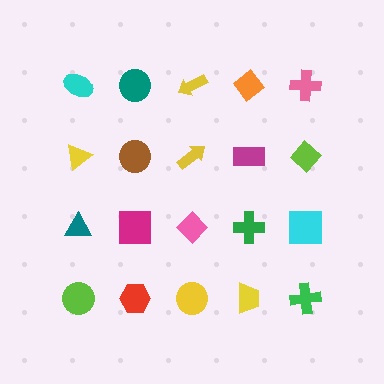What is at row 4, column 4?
A yellow trapezoid.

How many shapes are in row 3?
5 shapes.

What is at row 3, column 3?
A pink diamond.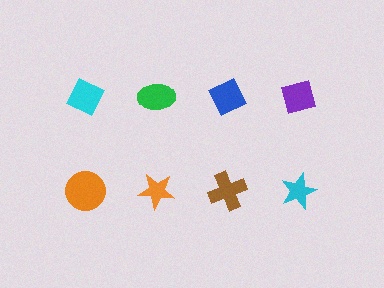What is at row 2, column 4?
A cyan star.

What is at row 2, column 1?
An orange circle.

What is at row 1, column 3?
A blue diamond.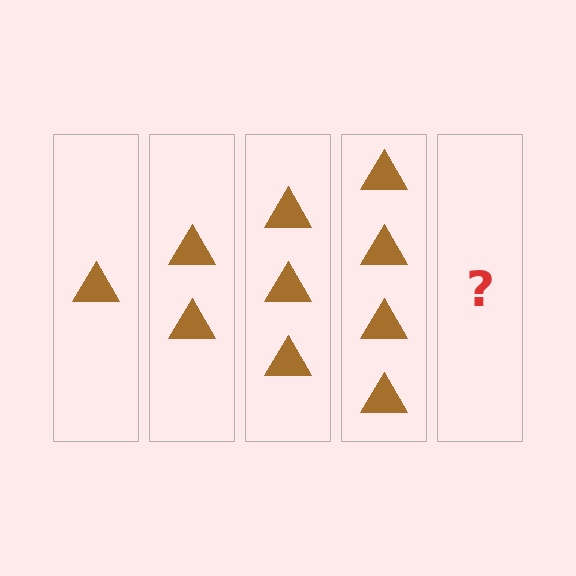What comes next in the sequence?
The next element should be 5 triangles.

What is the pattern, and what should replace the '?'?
The pattern is that each step adds one more triangle. The '?' should be 5 triangles.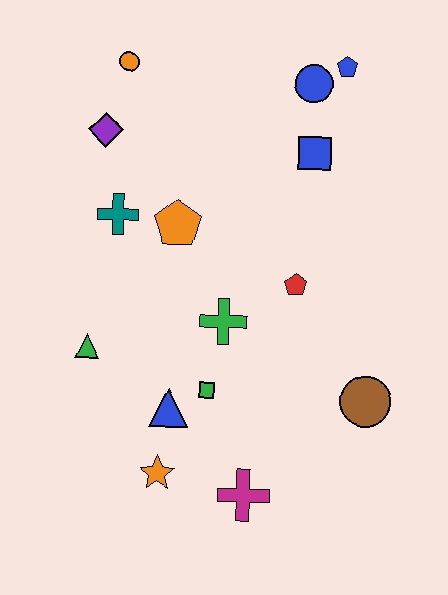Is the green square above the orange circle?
No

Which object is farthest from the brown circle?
The orange circle is farthest from the brown circle.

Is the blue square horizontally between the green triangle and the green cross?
No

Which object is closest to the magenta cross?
The orange star is closest to the magenta cross.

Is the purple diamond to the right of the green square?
No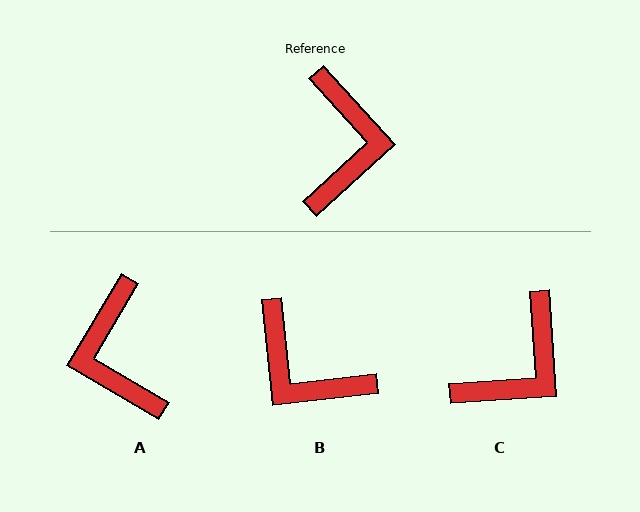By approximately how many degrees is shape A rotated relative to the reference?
Approximately 163 degrees clockwise.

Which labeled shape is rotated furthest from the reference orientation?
A, about 163 degrees away.